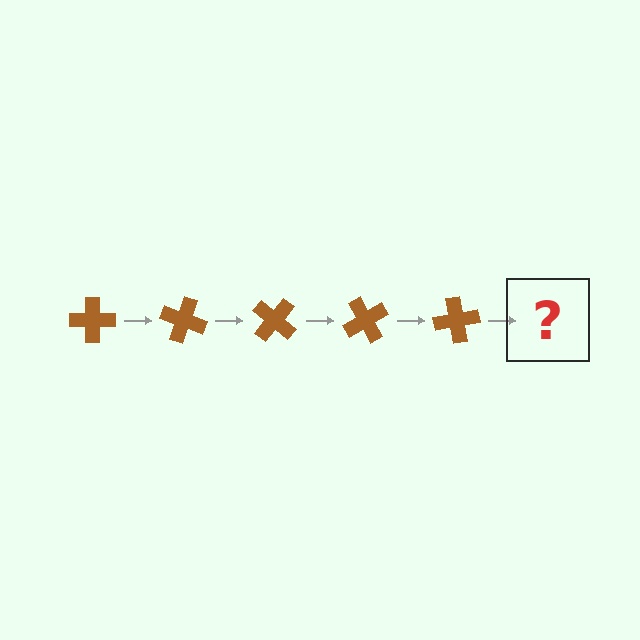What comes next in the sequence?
The next element should be a brown cross rotated 100 degrees.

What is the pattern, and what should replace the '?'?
The pattern is that the cross rotates 20 degrees each step. The '?' should be a brown cross rotated 100 degrees.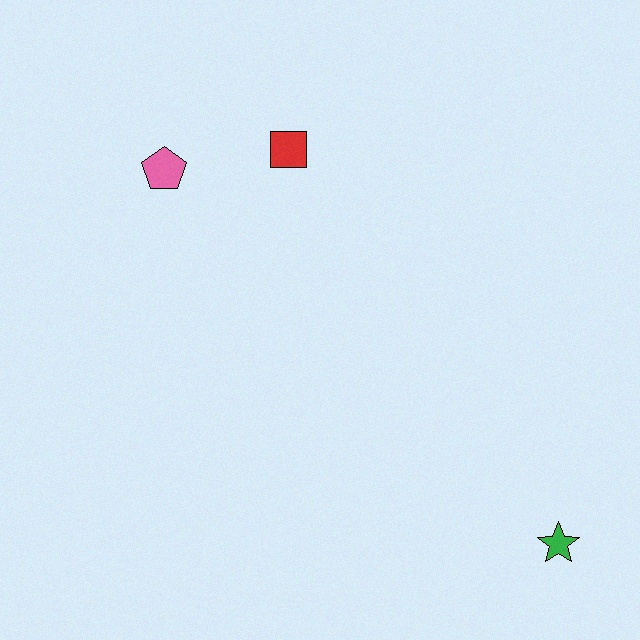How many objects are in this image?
There are 3 objects.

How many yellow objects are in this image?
There are no yellow objects.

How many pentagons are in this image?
There is 1 pentagon.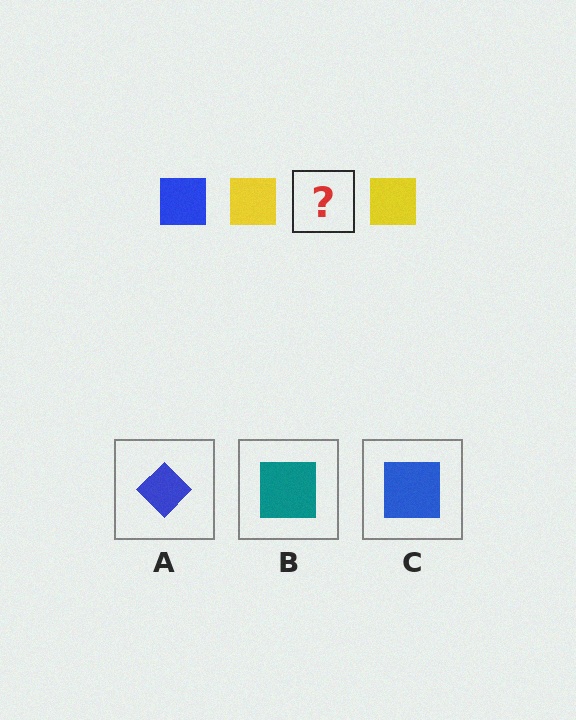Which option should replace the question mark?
Option C.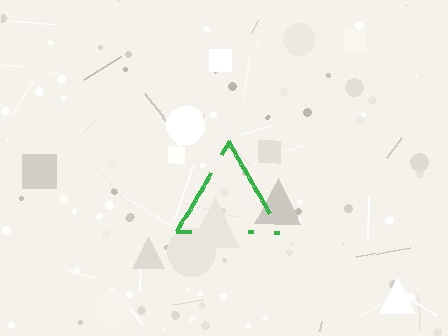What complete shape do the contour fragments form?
The contour fragments form a triangle.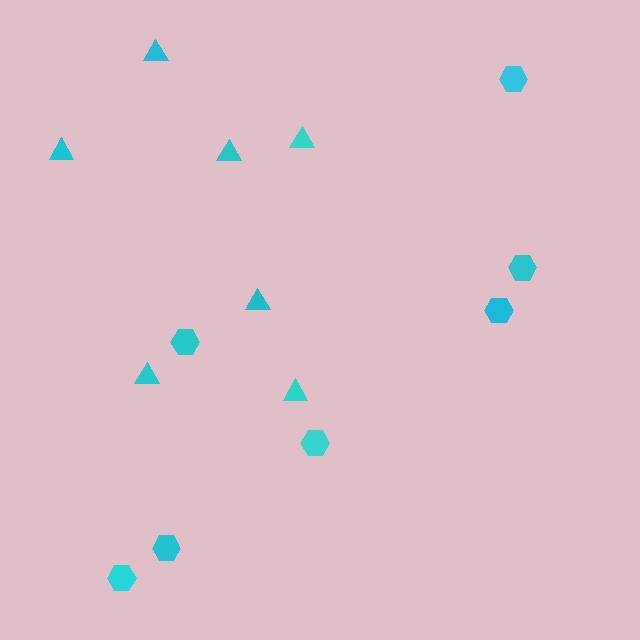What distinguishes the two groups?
There are 2 groups: one group of hexagons (7) and one group of triangles (7).